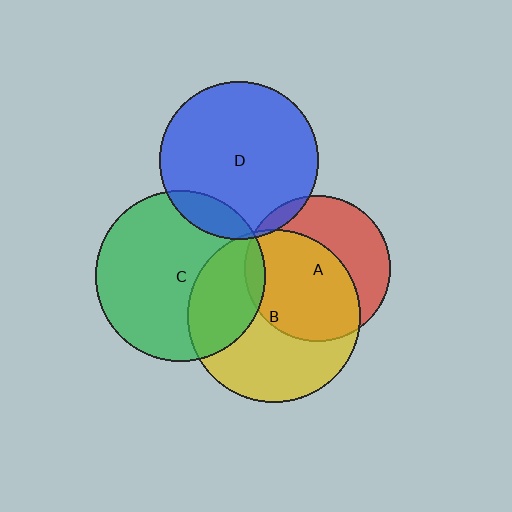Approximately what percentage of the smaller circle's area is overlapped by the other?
Approximately 30%.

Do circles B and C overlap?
Yes.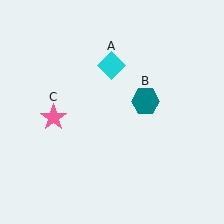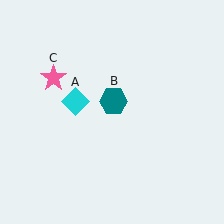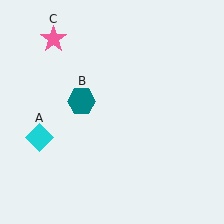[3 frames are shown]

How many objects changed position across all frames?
3 objects changed position: cyan diamond (object A), teal hexagon (object B), pink star (object C).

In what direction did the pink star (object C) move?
The pink star (object C) moved up.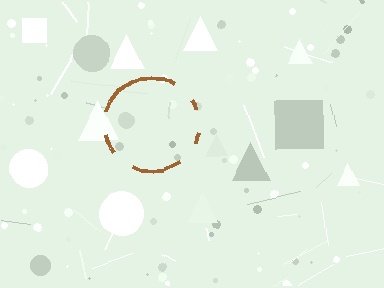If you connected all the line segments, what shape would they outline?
They would outline a circle.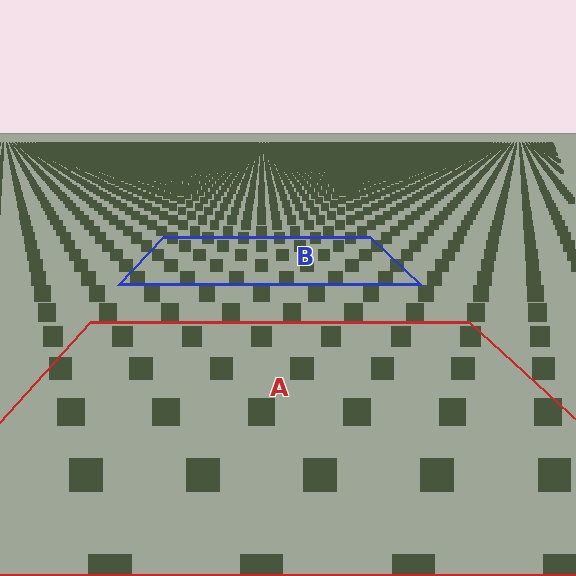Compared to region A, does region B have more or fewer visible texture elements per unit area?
Region B has more texture elements per unit area — they are packed more densely because it is farther away.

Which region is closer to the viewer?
Region A is closer. The texture elements there are larger and more spread out.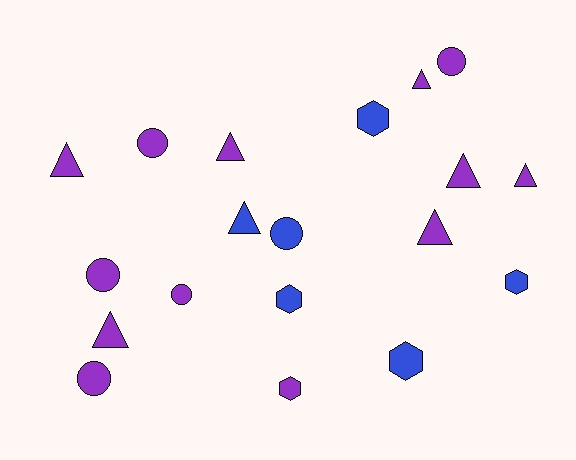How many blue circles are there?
There is 1 blue circle.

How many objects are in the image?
There are 19 objects.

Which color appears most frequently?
Purple, with 13 objects.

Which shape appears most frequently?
Triangle, with 8 objects.